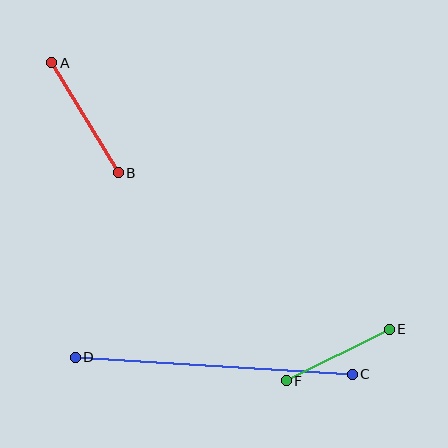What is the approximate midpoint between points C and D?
The midpoint is at approximately (214, 366) pixels.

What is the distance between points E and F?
The distance is approximately 115 pixels.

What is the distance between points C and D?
The distance is approximately 278 pixels.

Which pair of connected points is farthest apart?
Points C and D are farthest apart.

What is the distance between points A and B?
The distance is approximately 128 pixels.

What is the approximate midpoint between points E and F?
The midpoint is at approximately (338, 355) pixels.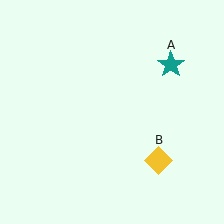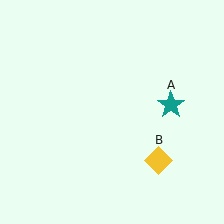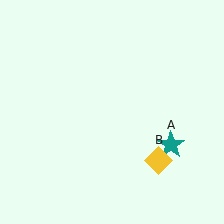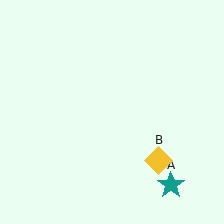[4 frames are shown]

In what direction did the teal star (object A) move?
The teal star (object A) moved down.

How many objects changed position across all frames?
1 object changed position: teal star (object A).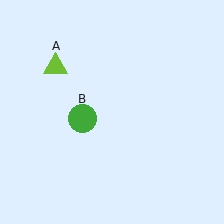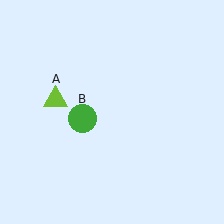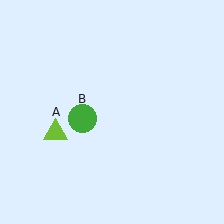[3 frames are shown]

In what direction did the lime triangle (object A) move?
The lime triangle (object A) moved down.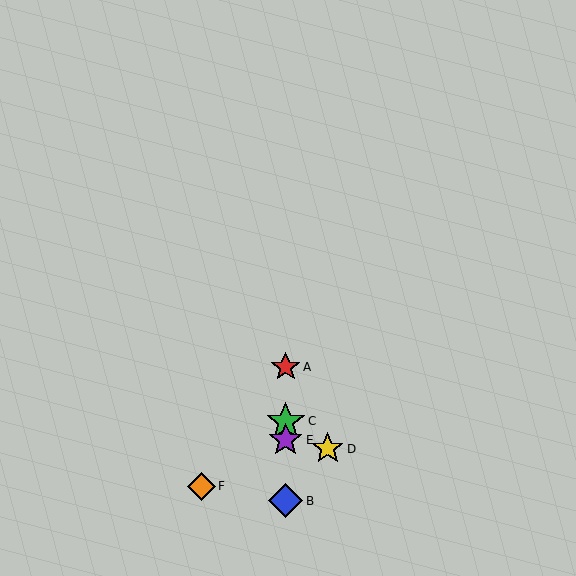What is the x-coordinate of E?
Object E is at x≈286.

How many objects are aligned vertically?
4 objects (A, B, C, E) are aligned vertically.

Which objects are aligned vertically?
Objects A, B, C, E are aligned vertically.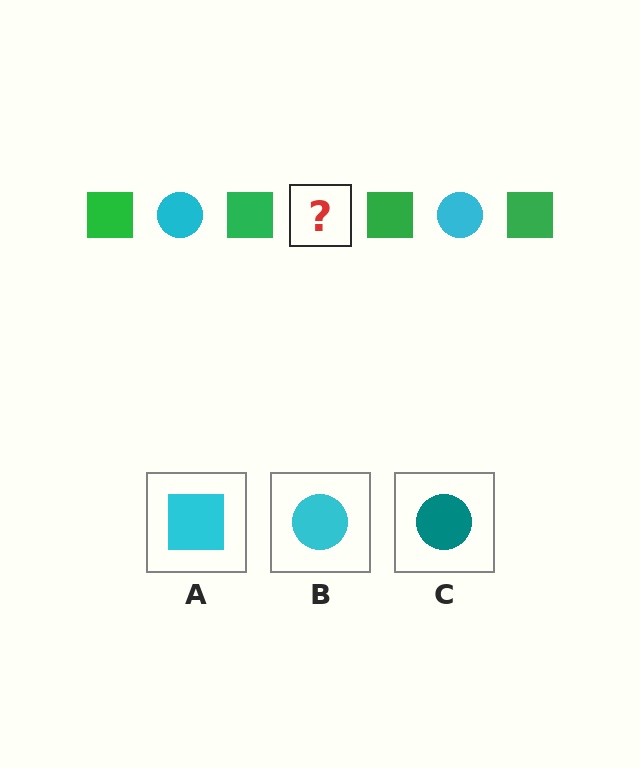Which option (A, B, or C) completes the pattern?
B.